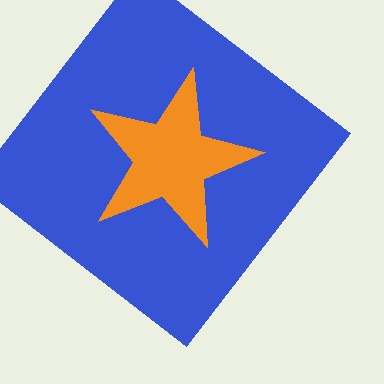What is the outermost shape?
The blue diamond.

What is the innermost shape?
The orange star.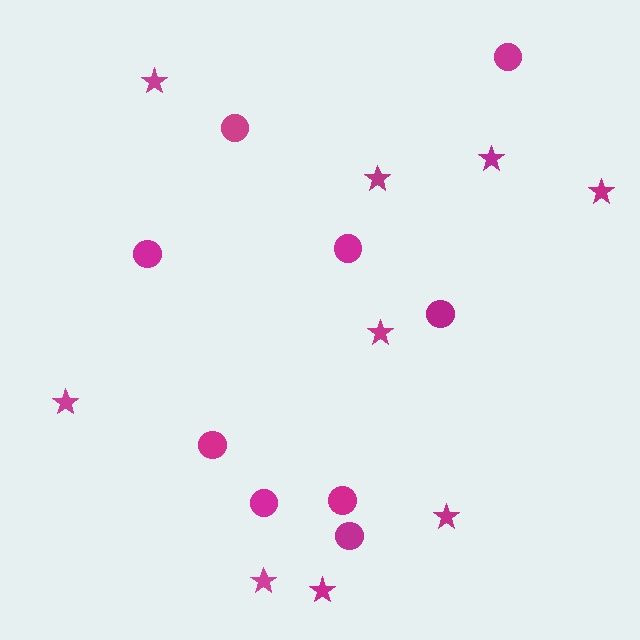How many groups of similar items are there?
There are 2 groups: one group of stars (9) and one group of circles (9).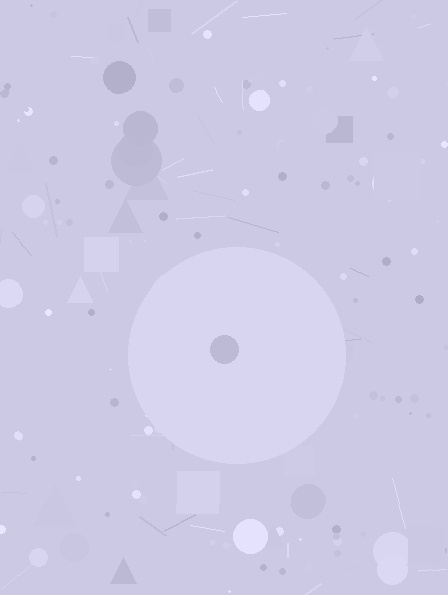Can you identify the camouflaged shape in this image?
The camouflaged shape is a circle.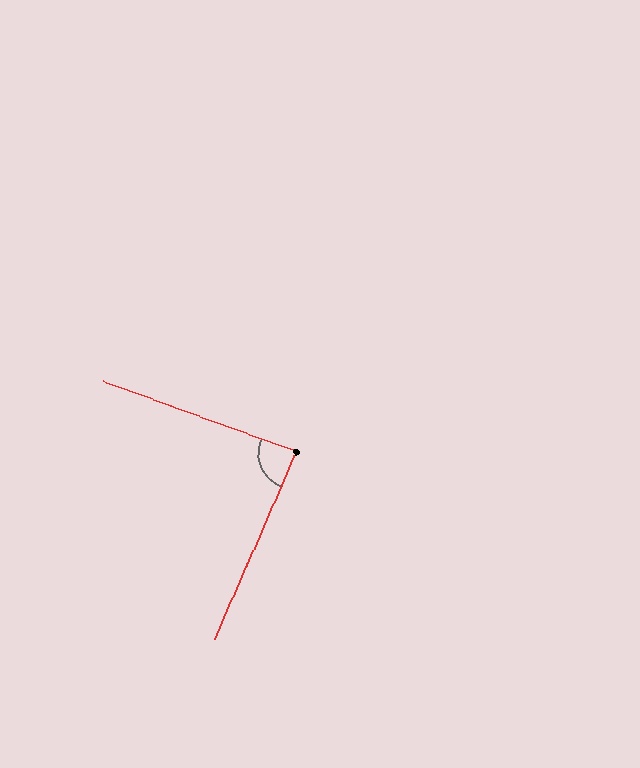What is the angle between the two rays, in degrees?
Approximately 86 degrees.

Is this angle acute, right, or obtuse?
It is approximately a right angle.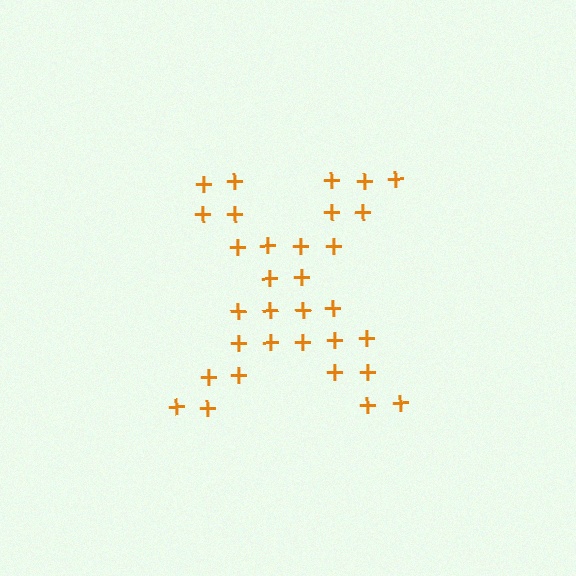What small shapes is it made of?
It is made of small plus signs.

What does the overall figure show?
The overall figure shows the letter X.